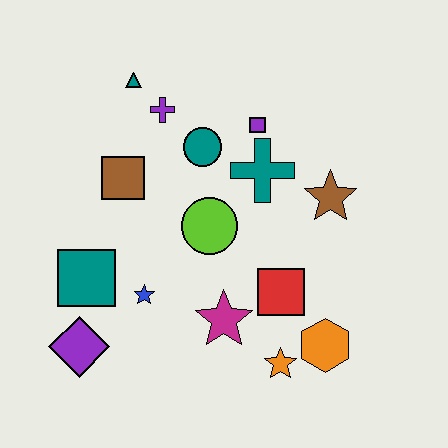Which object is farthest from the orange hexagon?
The teal triangle is farthest from the orange hexagon.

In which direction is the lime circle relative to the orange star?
The lime circle is above the orange star.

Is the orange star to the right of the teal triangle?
Yes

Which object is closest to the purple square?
The teal cross is closest to the purple square.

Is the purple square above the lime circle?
Yes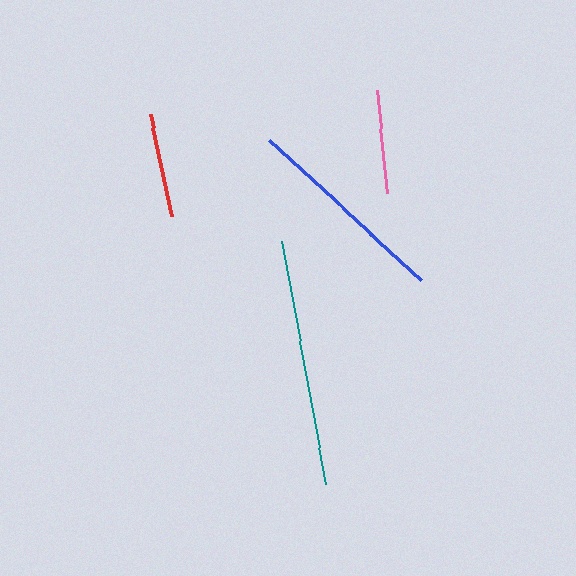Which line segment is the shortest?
The pink line is the shortest at approximately 103 pixels.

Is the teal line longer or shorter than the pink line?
The teal line is longer than the pink line.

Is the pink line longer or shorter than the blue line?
The blue line is longer than the pink line.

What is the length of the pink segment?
The pink segment is approximately 103 pixels long.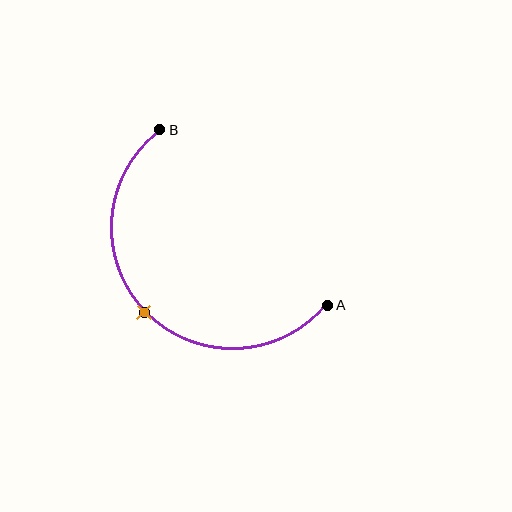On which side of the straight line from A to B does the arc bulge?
The arc bulges below and to the left of the straight line connecting A and B.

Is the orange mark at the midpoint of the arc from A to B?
Yes. The orange mark lies on the arc at equal arc-length from both A and B — it is the arc midpoint.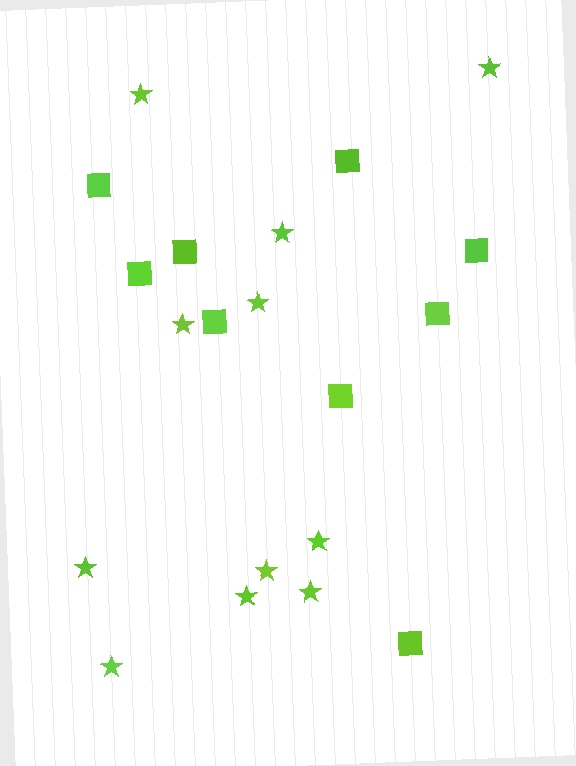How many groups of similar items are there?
There are 2 groups: one group of stars (11) and one group of squares (9).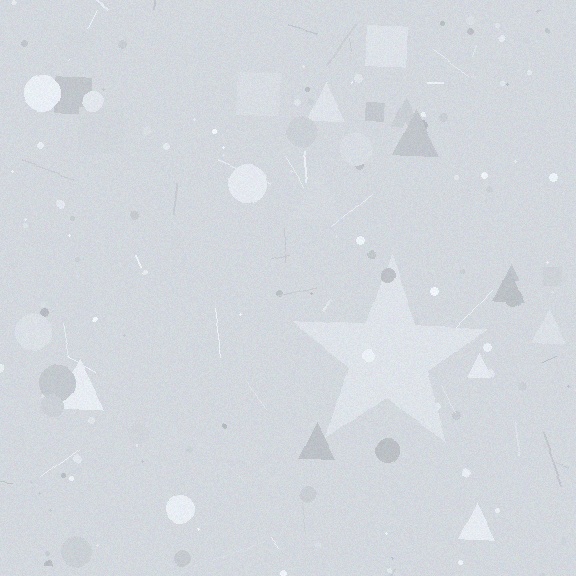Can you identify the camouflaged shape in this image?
The camouflaged shape is a star.